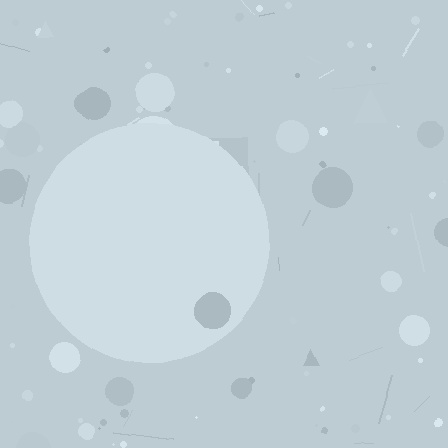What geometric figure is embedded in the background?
A circle is embedded in the background.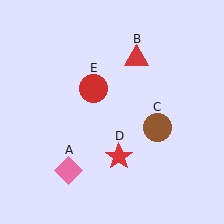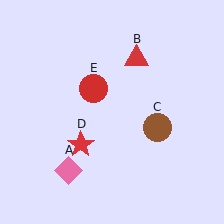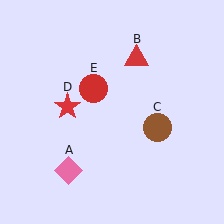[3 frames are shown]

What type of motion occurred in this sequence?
The red star (object D) rotated clockwise around the center of the scene.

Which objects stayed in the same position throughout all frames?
Pink diamond (object A) and red triangle (object B) and brown circle (object C) and red circle (object E) remained stationary.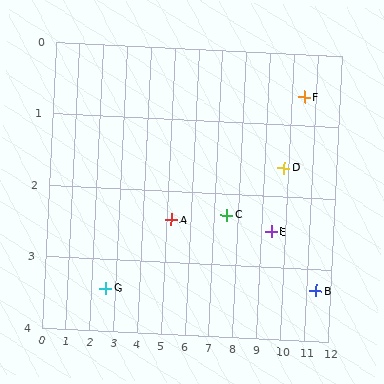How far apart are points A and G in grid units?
Points A and G are about 2.8 grid units apart.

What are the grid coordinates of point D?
Point D is at approximately (9.8, 1.6).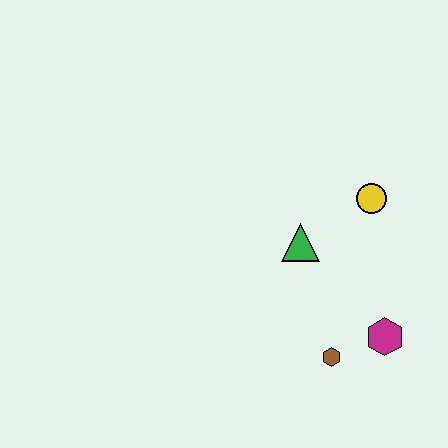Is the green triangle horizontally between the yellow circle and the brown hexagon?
No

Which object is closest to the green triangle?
The yellow circle is closest to the green triangle.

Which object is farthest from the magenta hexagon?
The yellow circle is farthest from the magenta hexagon.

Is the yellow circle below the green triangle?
No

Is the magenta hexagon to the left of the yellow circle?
No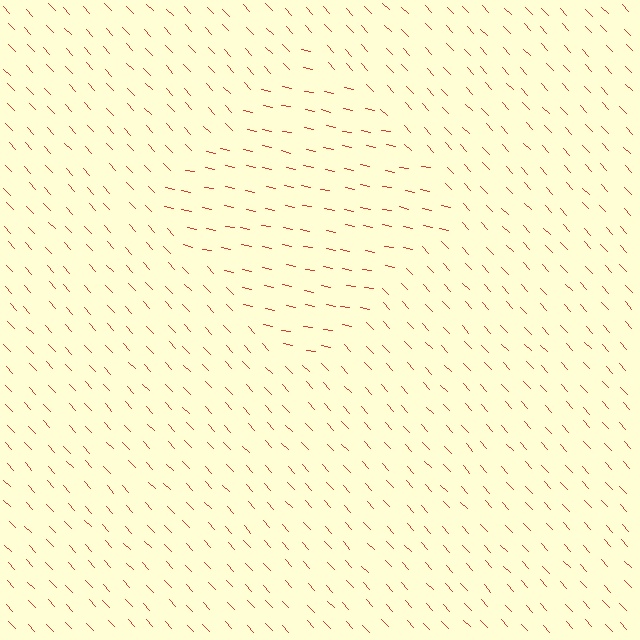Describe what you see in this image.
The image is filled with small red line segments. A diamond region in the image has lines oriented differently from the surrounding lines, creating a visible texture boundary.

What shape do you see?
I see a diamond.